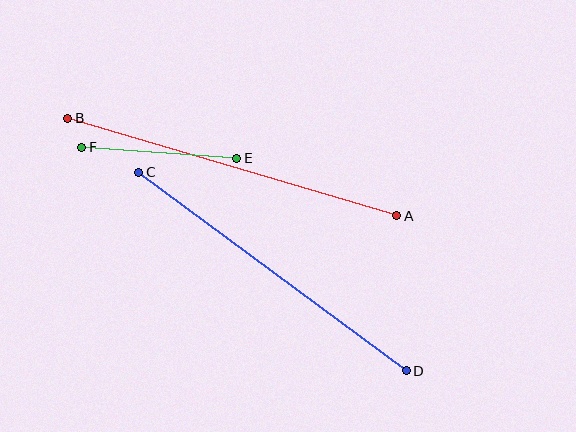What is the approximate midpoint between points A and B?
The midpoint is at approximately (232, 167) pixels.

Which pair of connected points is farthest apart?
Points A and B are farthest apart.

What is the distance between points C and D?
The distance is approximately 333 pixels.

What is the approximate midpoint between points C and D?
The midpoint is at approximately (272, 272) pixels.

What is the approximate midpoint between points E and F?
The midpoint is at approximately (159, 153) pixels.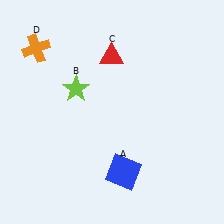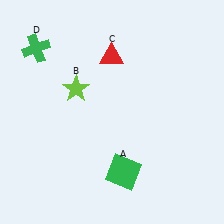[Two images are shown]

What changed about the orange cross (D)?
In Image 1, D is orange. In Image 2, it changed to green.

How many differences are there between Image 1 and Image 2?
There are 2 differences between the two images.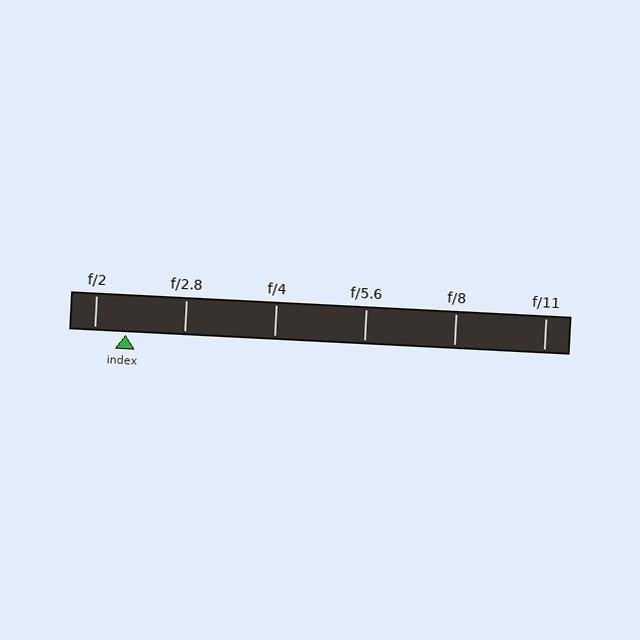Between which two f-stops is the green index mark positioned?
The index mark is between f/2 and f/2.8.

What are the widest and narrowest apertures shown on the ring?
The widest aperture shown is f/2 and the narrowest is f/11.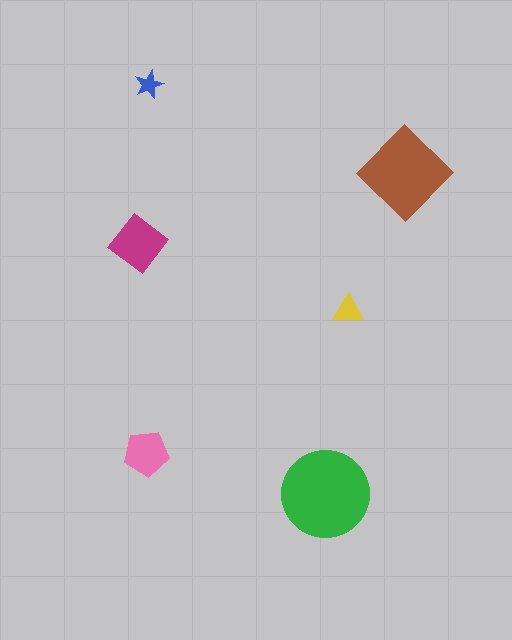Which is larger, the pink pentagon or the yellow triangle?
The pink pentagon.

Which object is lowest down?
The green circle is bottommost.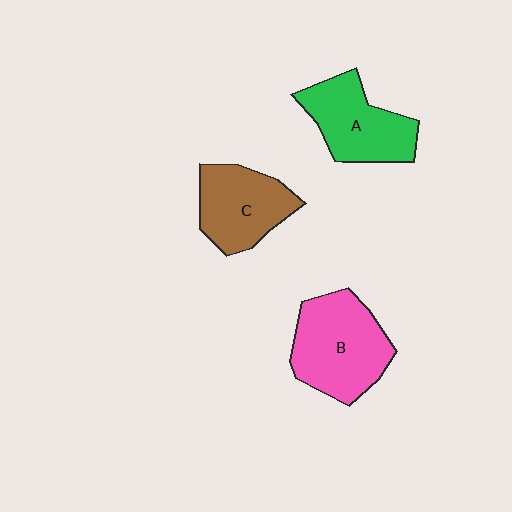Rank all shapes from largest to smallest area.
From largest to smallest: B (pink), A (green), C (brown).